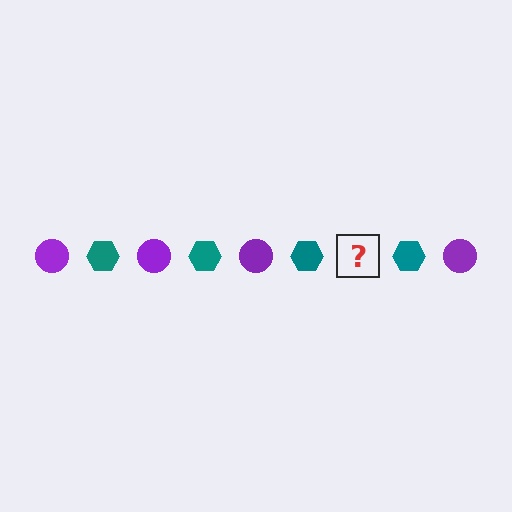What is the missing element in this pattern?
The missing element is a purple circle.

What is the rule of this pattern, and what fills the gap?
The rule is that the pattern alternates between purple circle and teal hexagon. The gap should be filled with a purple circle.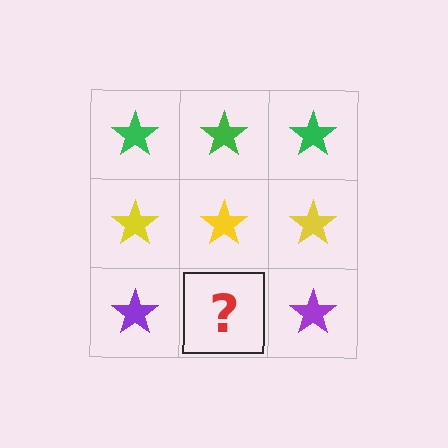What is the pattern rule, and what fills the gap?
The rule is that each row has a consistent color. The gap should be filled with a purple star.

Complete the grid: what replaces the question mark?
The question mark should be replaced with a purple star.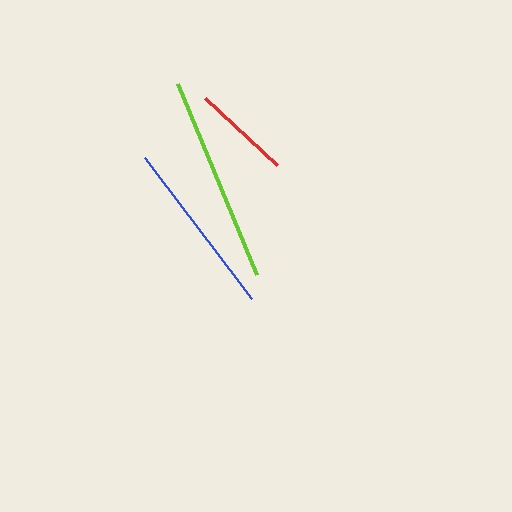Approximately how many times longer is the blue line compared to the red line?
The blue line is approximately 1.8 times the length of the red line.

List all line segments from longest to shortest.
From longest to shortest: lime, blue, red.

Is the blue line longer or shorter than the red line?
The blue line is longer than the red line.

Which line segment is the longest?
The lime line is the longest at approximately 206 pixels.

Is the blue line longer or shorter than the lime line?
The lime line is longer than the blue line.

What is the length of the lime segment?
The lime segment is approximately 206 pixels long.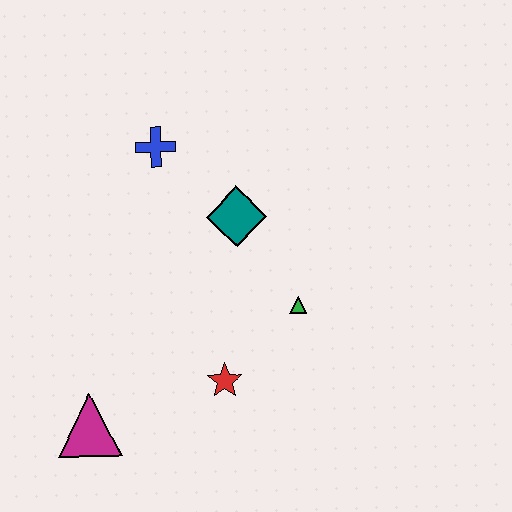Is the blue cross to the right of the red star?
No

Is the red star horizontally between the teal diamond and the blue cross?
Yes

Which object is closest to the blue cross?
The teal diamond is closest to the blue cross.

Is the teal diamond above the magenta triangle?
Yes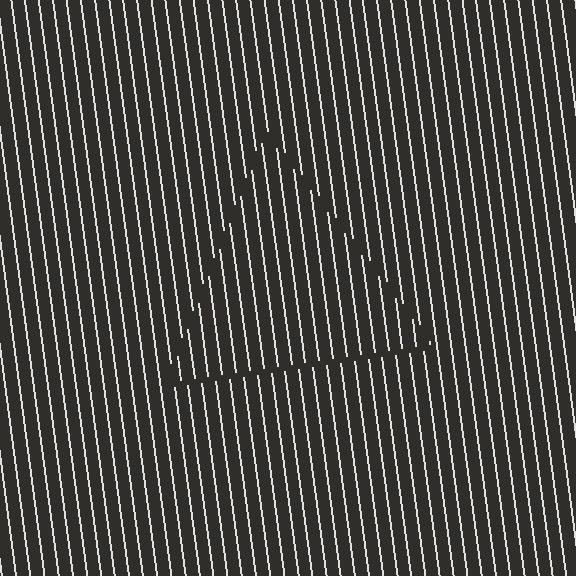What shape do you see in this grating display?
An illusory triangle. The interior of the shape contains the same grating, shifted by half a period — the contour is defined by the phase discontinuity where line-ends from the inner and outer gratings abut.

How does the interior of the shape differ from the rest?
The interior of the shape contains the same grating, shifted by half a period — the contour is defined by the phase discontinuity where line-ends from the inner and outer gratings abut.